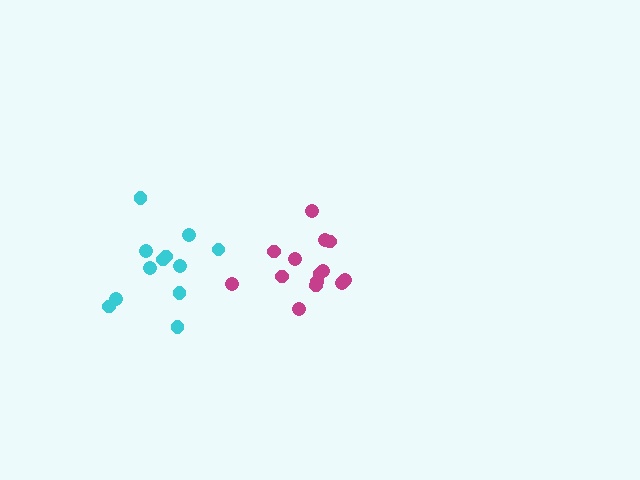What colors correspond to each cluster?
The clusters are colored: cyan, magenta.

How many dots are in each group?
Group 1: 12 dots, Group 2: 14 dots (26 total).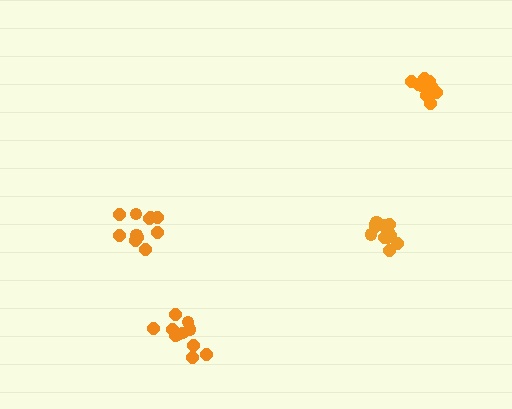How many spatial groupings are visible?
There are 4 spatial groupings.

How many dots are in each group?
Group 1: 11 dots, Group 2: 11 dots, Group 3: 12 dots, Group 4: 11 dots (45 total).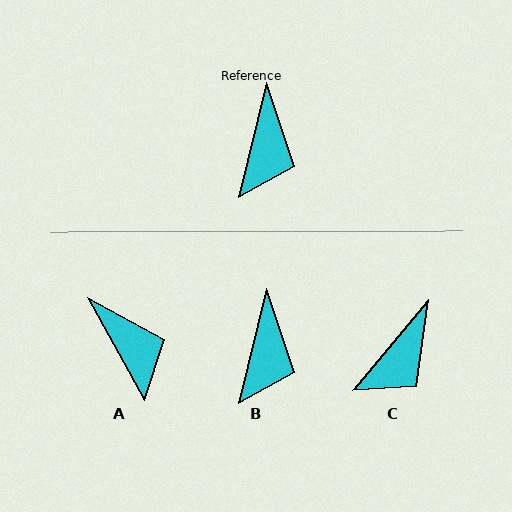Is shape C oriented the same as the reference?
No, it is off by about 26 degrees.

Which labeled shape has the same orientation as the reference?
B.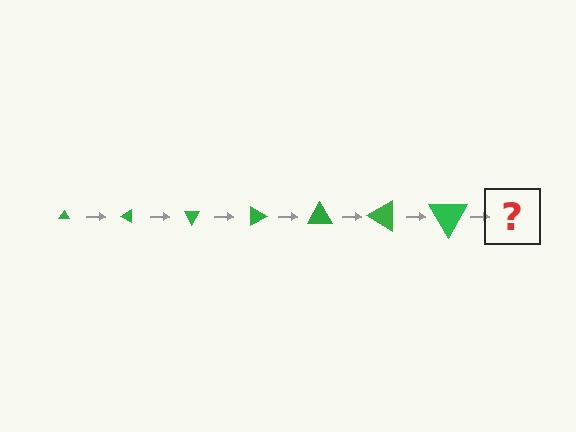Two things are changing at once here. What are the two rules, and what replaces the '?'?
The two rules are that the triangle grows larger each step and it rotates 30 degrees each step. The '?' should be a triangle, larger than the previous one and rotated 210 degrees from the start.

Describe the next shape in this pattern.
It should be a triangle, larger than the previous one and rotated 210 degrees from the start.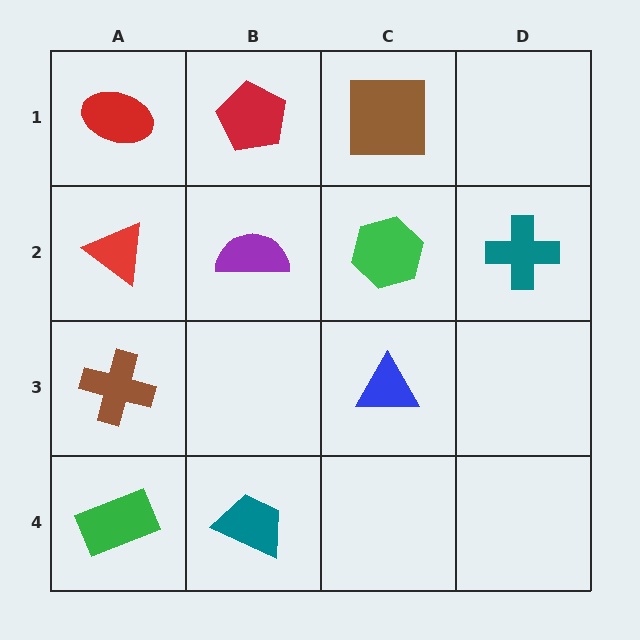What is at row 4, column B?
A teal trapezoid.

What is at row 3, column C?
A blue triangle.